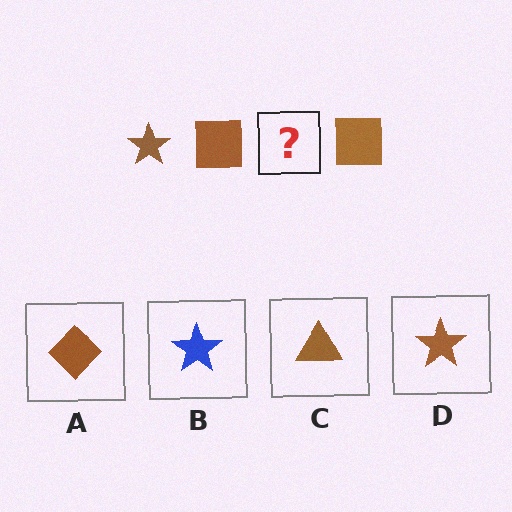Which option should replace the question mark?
Option D.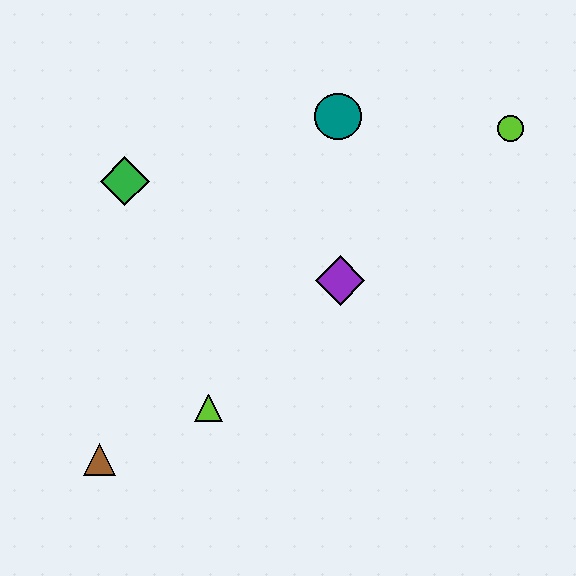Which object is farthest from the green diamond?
The lime circle is farthest from the green diamond.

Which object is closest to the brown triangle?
The lime triangle is closest to the brown triangle.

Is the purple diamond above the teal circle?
No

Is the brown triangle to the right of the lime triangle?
No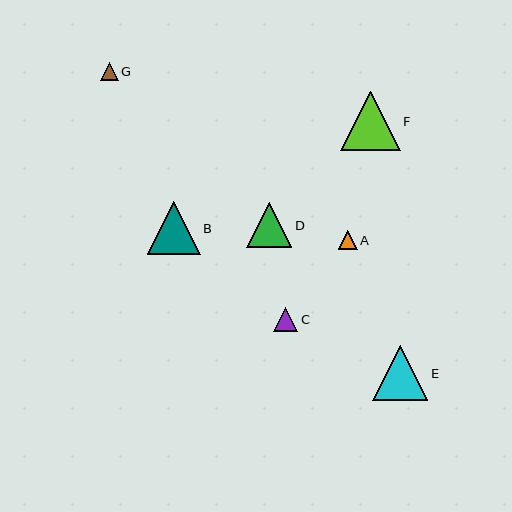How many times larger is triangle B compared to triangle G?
Triangle B is approximately 3.1 times the size of triangle G.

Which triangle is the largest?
Triangle F is the largest with a size of approximately 59 pixels.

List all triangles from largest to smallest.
From largest to smallest: F, E, B, D, C, A, G.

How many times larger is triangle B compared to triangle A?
Triangle B is approximately 2.8 times the size of triangle A.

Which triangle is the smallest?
Triangle G is the smallest with a size of approximately 17 pixels.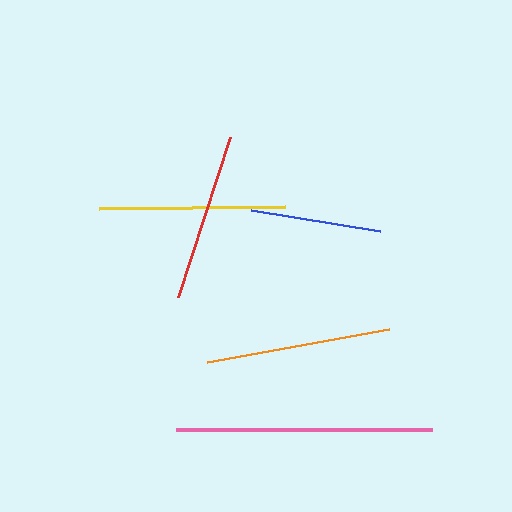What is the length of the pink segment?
The pink segment is approximately 256 pixels long.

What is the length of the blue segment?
The blue segment is approximately 130 pixels long.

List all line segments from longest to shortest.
From longest to shortest: pink, yellow, orange, red, blue.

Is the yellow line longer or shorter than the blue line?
The yellow line is longer than the blue line.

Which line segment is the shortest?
The blue line is the shortest at approximately 130 pixels.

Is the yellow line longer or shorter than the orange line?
The yellow line is longer than the orange line.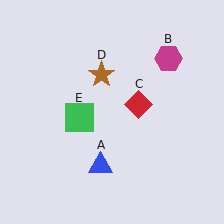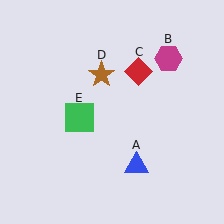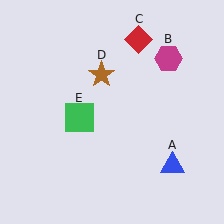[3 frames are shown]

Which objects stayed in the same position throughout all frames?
Magenta hexagon (object B) and brown star (object D) and green square (object E) remained stationary.